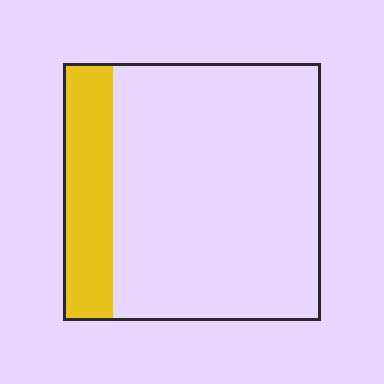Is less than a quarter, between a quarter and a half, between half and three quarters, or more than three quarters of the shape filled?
Less than a quarter.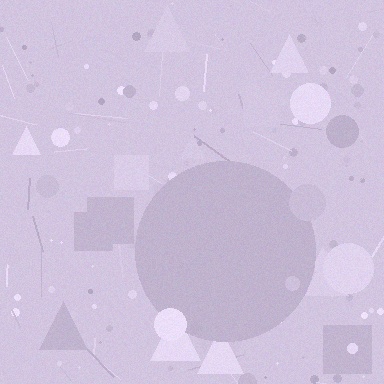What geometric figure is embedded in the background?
A circle is embedded in the background.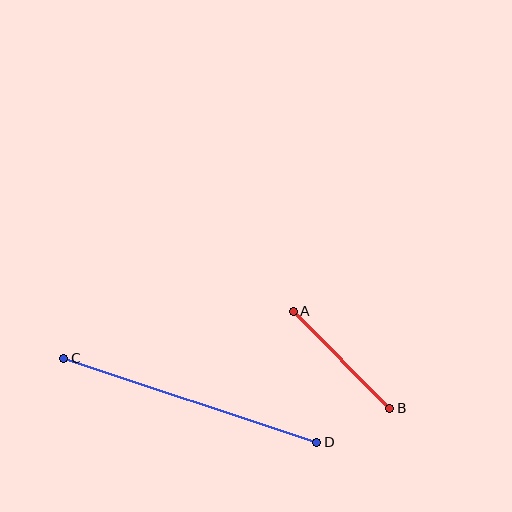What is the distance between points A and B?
The distance is approximately 137 pixels.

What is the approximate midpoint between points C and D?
The midpoint is at approximately (190, 400) pixels.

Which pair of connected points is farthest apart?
Points C and D are farthest apart.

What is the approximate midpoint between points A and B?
The midpoint is at approximately (341, 360) pixels.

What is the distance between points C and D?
The distance is approximately 267 pixels.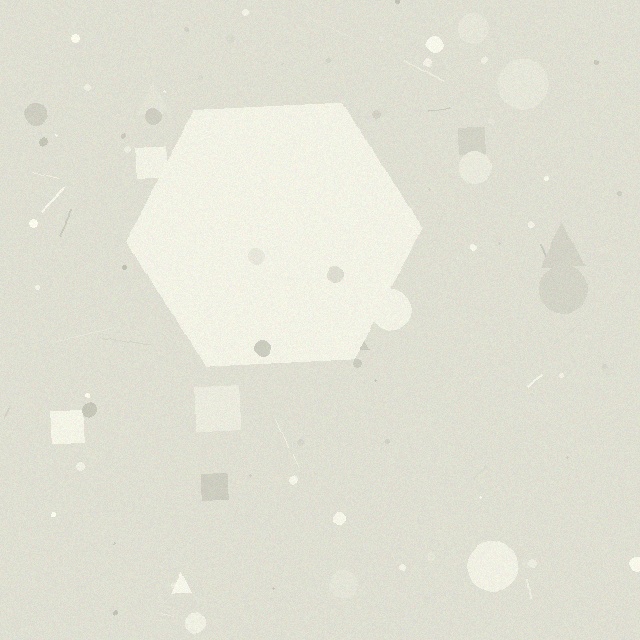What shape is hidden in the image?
A hexagon is hidden in the image.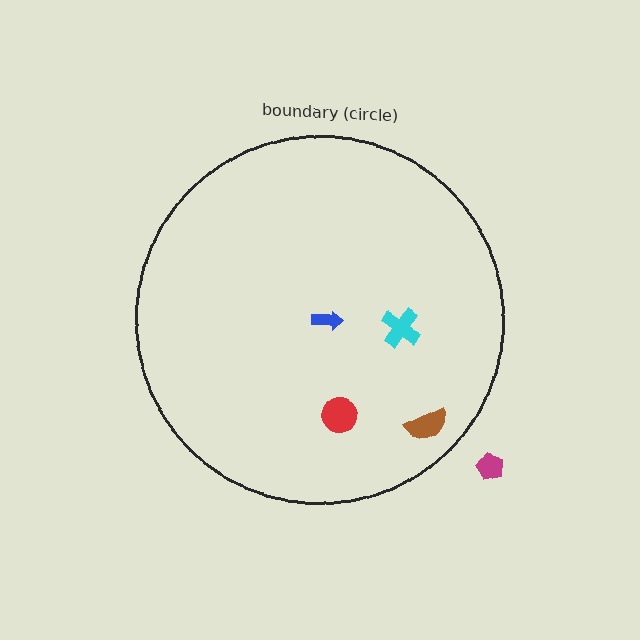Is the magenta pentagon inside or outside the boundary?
Outside.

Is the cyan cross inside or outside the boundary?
Inside.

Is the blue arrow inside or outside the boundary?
Inside.